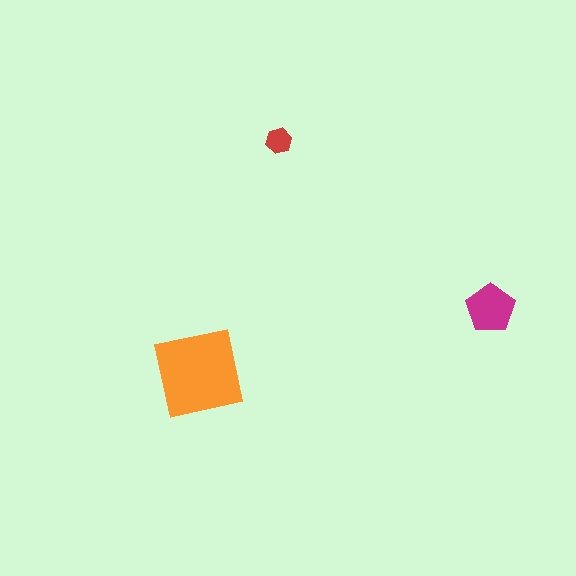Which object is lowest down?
The orange square is bottommost.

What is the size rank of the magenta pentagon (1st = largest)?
2nd.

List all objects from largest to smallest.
The orange square, the magenta pentagon, the red hexagon.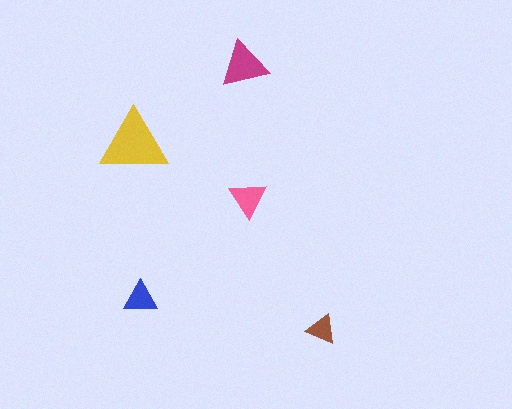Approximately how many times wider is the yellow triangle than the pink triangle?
About 2 times wider.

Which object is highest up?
The magenta triangle is topmost.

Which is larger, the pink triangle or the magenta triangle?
The magenta one.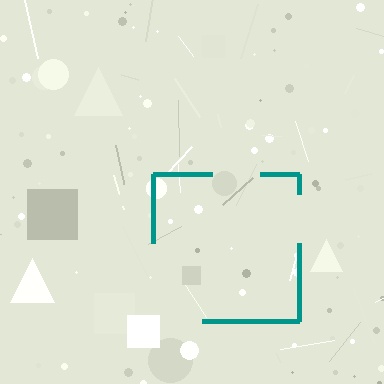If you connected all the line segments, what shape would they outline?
They would outline a square.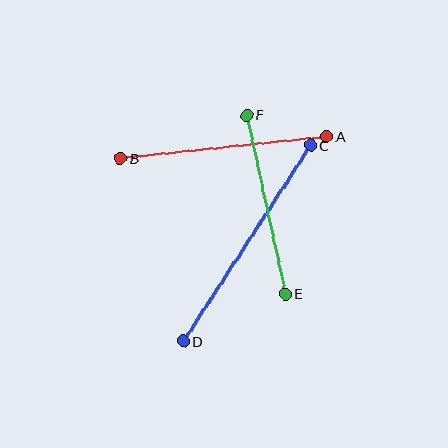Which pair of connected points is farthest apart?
Points C and D are farthest apart.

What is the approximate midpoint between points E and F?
The midpoint is at approximately (266, 204) pixels.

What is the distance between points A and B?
The distance is approximately 207 pixels.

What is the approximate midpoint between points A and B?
The midpoint is at approximately (223, 147) pixels.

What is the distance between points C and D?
The distance is approximately 234 pixels.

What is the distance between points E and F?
The distance is approximately 183 pixels.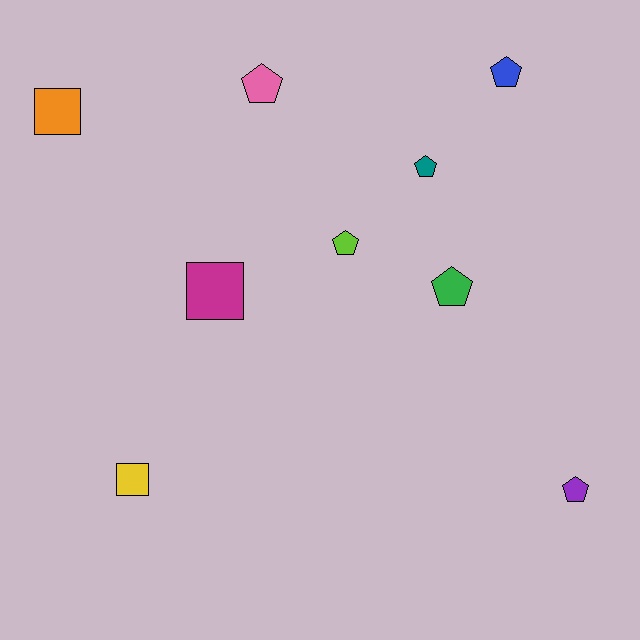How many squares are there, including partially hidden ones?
There are 3 squares.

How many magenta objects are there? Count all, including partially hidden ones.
There is 1 magenta object.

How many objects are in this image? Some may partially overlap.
There are 9 objects.